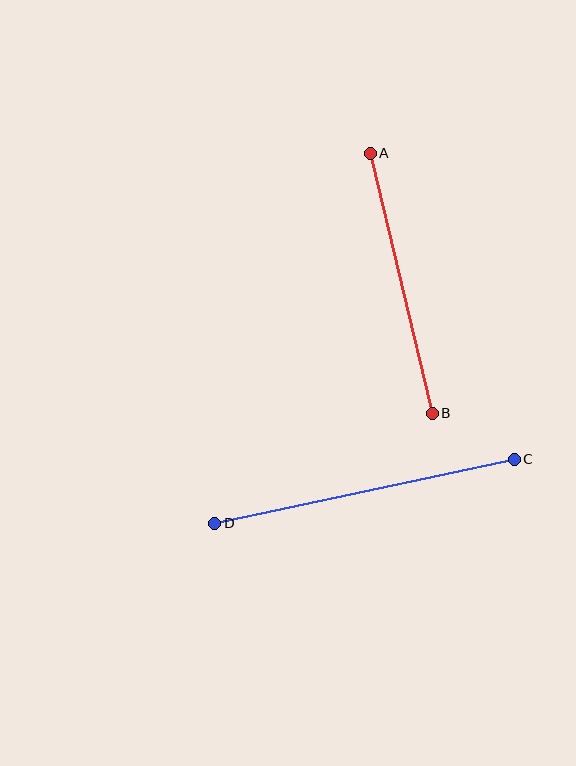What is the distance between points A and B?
The distance is approximately 268 pixels.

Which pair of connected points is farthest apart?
Points C and D are farthest apart.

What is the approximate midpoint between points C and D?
The midpoint is at approximately (365, 491) pixels.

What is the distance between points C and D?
The distance is approximately 306 pixels.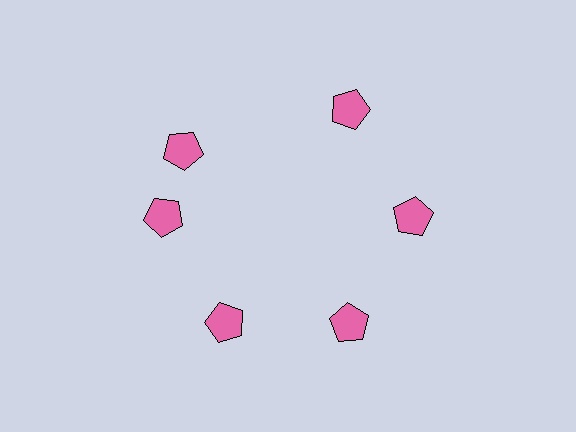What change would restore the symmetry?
The symmetry would be restored by rotating it back into even spacing with its neighbors so that all 6 pentagons sit at equal angles and equal distance from the center.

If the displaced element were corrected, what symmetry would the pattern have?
It would have 6-fold rotational symmetry — the pattern would map onto itself every 60 degrees.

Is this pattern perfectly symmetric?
No. The 6 pink pentagons are arranged in a ring, but one element near the 11 o'clock position is rotated out of alignment along the ring, breaking the 6-fold rotational symmetry.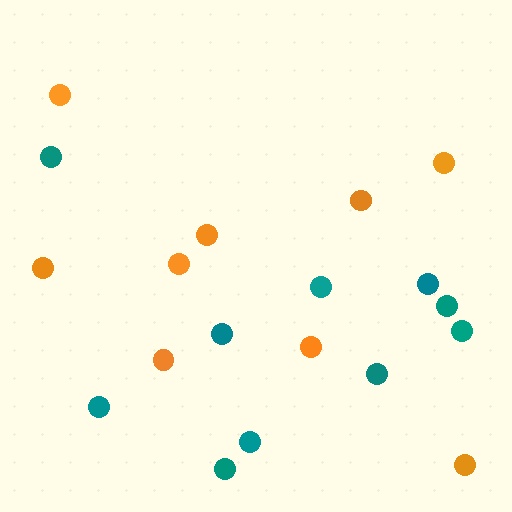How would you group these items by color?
There are 2 groups: one group of teal circles (10) and one group of orange circles (9).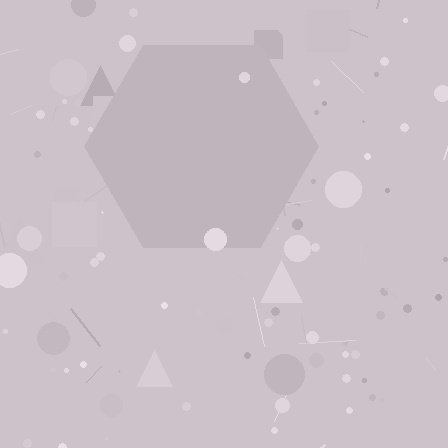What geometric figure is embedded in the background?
A hexagon is embedded in the background.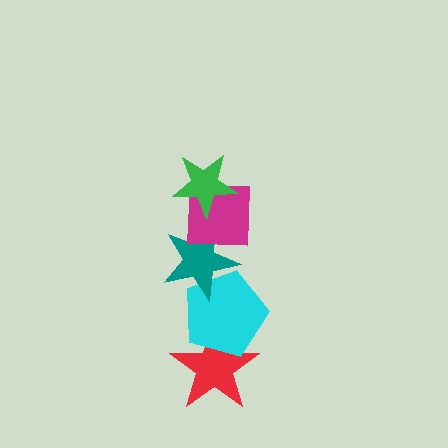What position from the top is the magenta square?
The magenta square is 2nd from the top.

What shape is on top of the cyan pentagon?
The teal star is on top of the cyan pentagon.